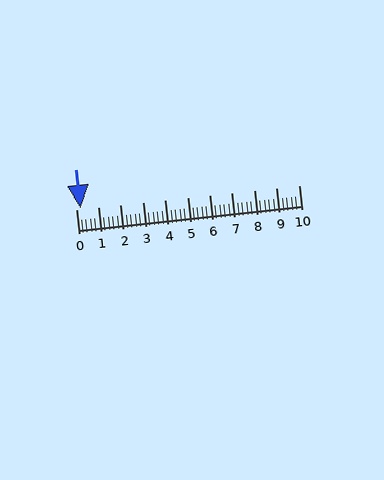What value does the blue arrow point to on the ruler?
The blue arrow points to approximately 0.2.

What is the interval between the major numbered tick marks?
The major tick marks are spaced 1 units apart.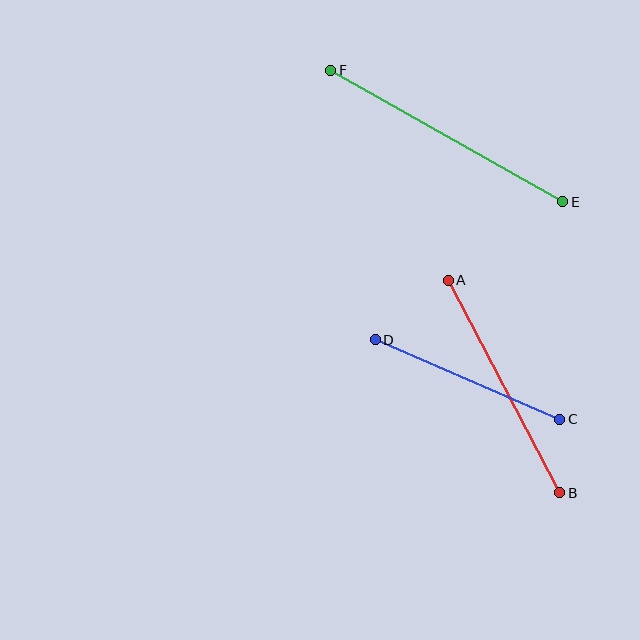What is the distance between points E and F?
The distance is approximately 267 pixels.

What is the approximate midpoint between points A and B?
The midpoint is at approximately (504, 387) pixels.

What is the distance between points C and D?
The distance is approximately 200 pixels.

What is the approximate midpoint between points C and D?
The midpoint is at approximately (468, 379) pixels.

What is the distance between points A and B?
The distance is approximately 240 pixels.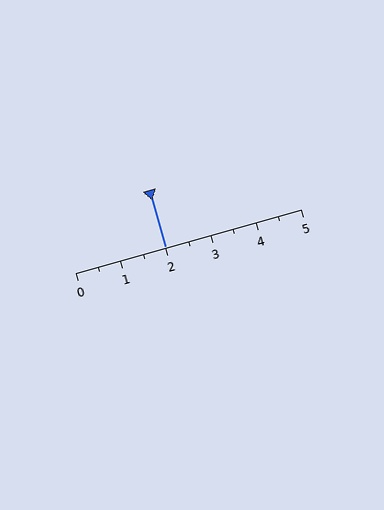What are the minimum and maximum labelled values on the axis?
The axis runs from 0 to 5.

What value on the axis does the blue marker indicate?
The marker indicates approximately 2.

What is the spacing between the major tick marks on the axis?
The major ticks are spaced 1 apart.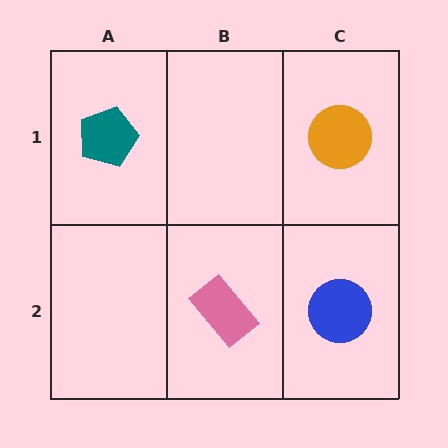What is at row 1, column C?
An orange circle.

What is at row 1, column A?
A teal pentagon.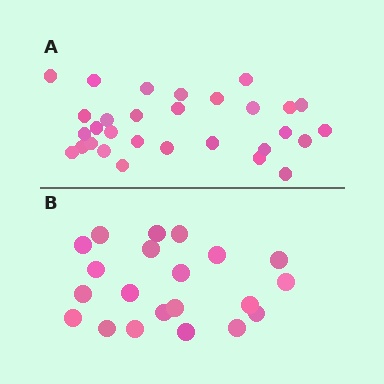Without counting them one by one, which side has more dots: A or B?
Region A (the top region) has more dots.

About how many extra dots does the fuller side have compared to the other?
Region A has roughly 8 or so more dots than region B.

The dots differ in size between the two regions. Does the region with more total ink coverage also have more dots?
No. Region B has more total ink coverage because its dots are larger, but region A actually contains more individual dots. Total area can be misleading — the number of items is what matters here.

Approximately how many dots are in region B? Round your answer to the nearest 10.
About 20 dots. (The exact count is 21, which rounds to 20.)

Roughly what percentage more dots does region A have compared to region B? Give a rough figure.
About 45% more.